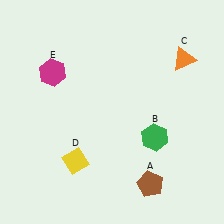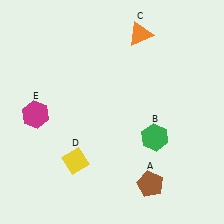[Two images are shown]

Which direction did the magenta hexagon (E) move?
The magenta hexagon (E) moved down.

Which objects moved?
The objects that moved are: the orange triangle (C), the magenta hexagon (E).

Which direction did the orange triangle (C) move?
The orange triangle (C) moved left.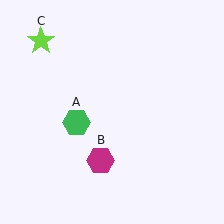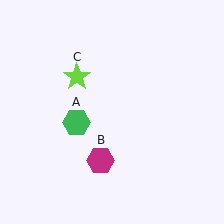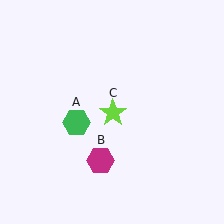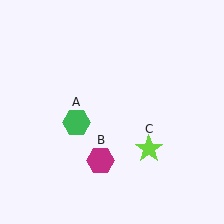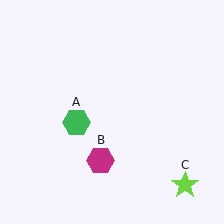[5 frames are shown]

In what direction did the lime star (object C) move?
The lime star (object C) moved down and to the right.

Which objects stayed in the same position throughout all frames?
Green hexagon (object A) and magenta hexagon (object B) remained stationary.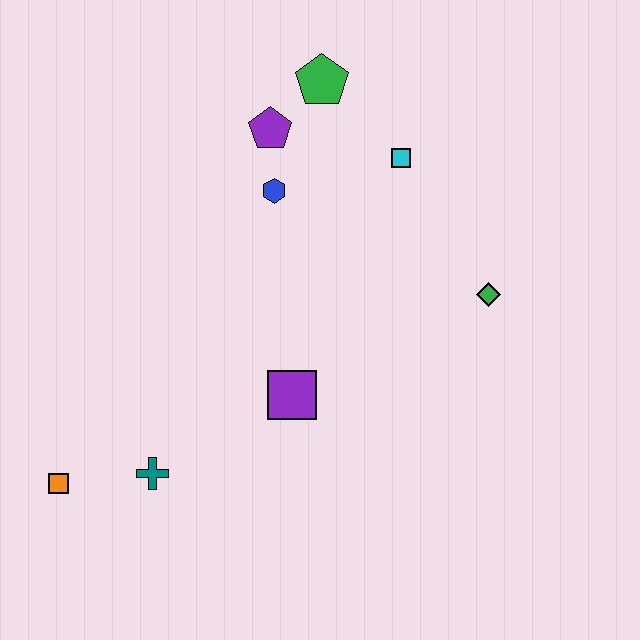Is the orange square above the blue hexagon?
No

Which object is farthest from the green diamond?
The orange square is farthest from the green diamond.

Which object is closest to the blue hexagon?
The purple pentagon is closest to the blue hexagon.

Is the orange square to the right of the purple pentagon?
No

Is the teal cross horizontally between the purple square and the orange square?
Yes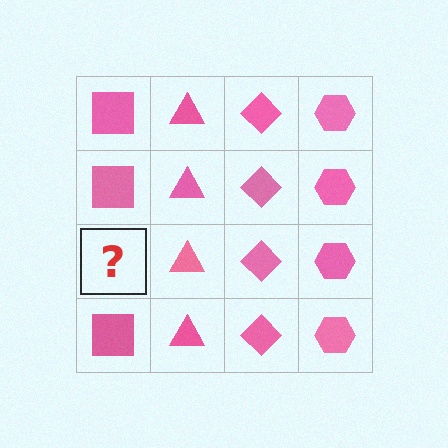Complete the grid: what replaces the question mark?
The question mark should be replaced with a pink square.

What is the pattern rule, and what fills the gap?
The rule is that each column has a consistent shape. The gap should be filled with a pink square.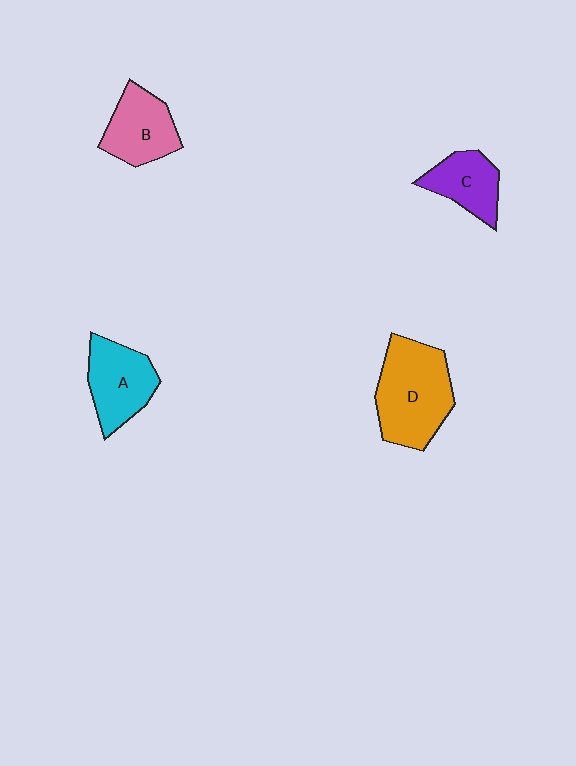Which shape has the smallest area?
Shape C (purple).